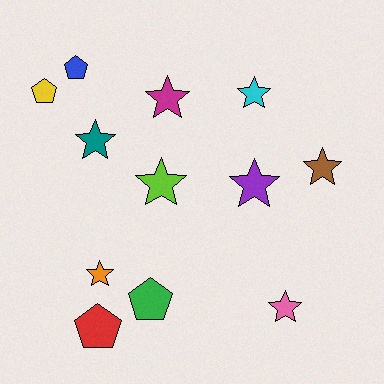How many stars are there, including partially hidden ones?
There are 8 stars.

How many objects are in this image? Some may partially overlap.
There are 12 objects.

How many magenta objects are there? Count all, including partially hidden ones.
There is 1 magenta object.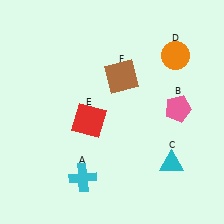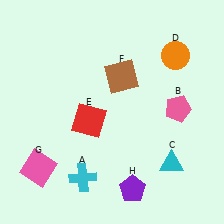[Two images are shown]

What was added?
A pink square (G), a purple pentagon (H) were added in Image 2.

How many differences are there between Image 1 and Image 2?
There are 2 differences between the two images.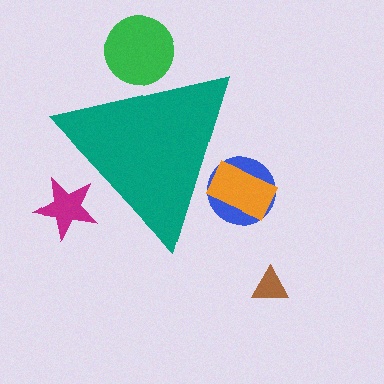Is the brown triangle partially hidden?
No, the brown triangle is fully visible.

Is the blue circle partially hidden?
Yes, the blue circle is partially hidden behind the teal triangle.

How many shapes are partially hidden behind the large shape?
4 shapes are partially hidden.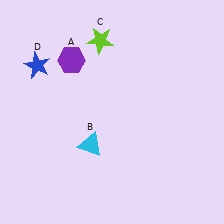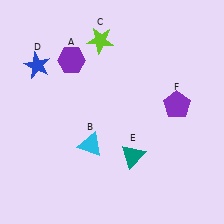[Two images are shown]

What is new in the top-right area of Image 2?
A purple pentagon (F) was added in the top-right area of Image 2.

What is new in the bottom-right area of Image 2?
A teal triangle (E) was added in the bottom-right area of Image 2.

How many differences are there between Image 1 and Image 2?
There are 2 differences between the two images.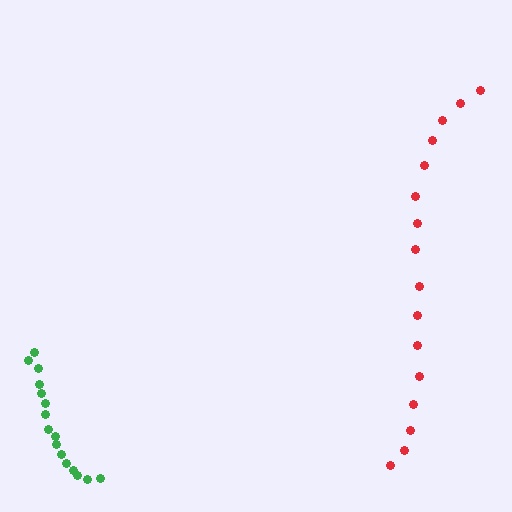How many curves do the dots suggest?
There are 2 distinct paths.